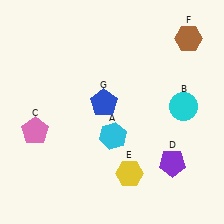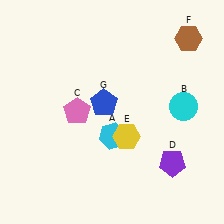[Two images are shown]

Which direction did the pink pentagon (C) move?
The pink pentagon (C) moved right.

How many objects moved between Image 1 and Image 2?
2 objects moved between the two images.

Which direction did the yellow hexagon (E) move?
The yellow hexagon (E) moved up.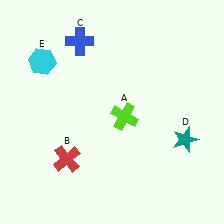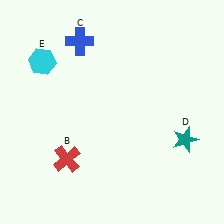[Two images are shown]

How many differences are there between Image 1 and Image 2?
There is 1 difference between the two images.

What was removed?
The lime cross (A) was removed in Image 2.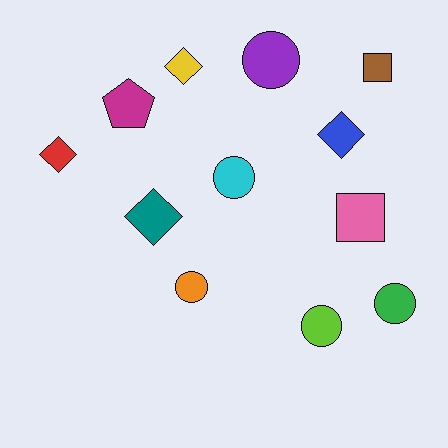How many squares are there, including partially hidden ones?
There are 2 squares.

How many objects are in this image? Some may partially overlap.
There are 12 objects.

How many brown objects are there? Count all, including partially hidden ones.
There is 1 brown object.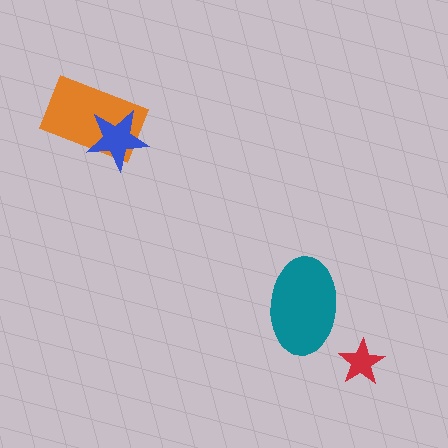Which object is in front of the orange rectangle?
The blue star is in front of the orange rectangle.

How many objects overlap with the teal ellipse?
0 objects overlap with the teal ellipse.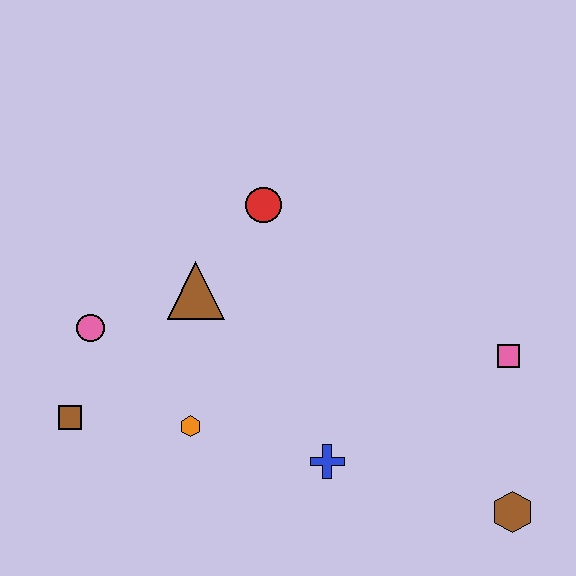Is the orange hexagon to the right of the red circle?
No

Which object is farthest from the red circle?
The brown hexagon is farthest from the red circle.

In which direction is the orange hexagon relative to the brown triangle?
The orange hexagon is below the brown triangle.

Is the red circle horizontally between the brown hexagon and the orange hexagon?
Yes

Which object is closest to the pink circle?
The brown square is closest to the pink circle.